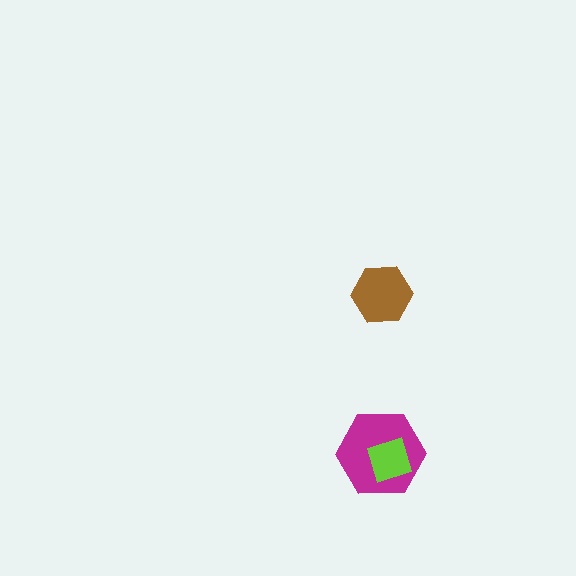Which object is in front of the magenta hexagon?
The lime diamond is in front of the magenta hexagon.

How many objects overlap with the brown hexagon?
0 objects overlap with the brown hexagon.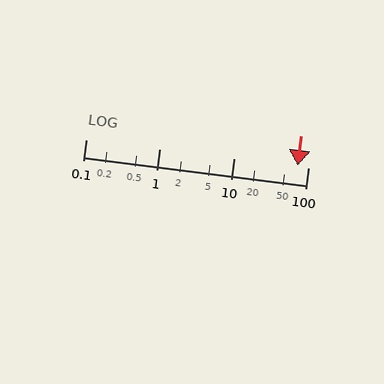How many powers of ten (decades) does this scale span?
The scale spans 3 decades, from 0.1 to 100.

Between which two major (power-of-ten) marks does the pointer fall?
The pointer is between 10 and 100.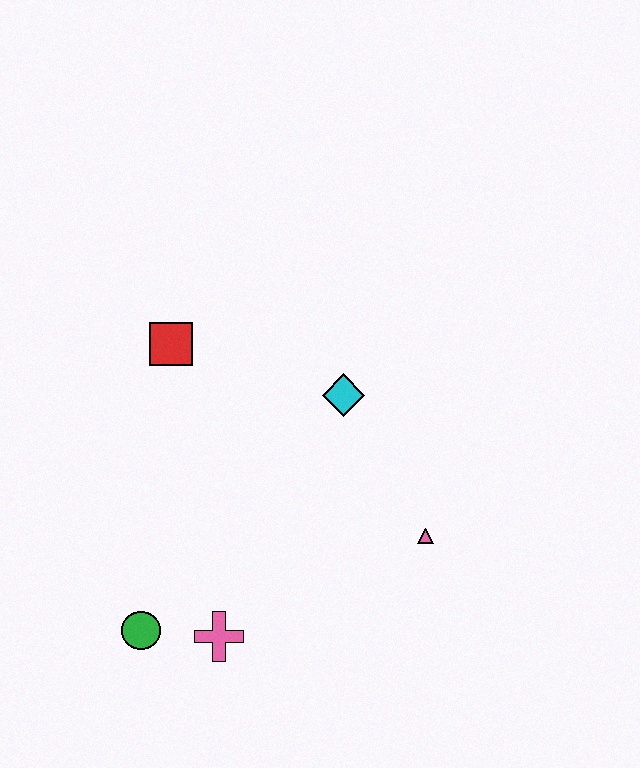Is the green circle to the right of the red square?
No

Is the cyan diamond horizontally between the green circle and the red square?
No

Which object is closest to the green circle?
The pink cross is closest to the green circle.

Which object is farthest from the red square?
The pink triangle is farthest from the red square.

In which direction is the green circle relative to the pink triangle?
The green circle is to the left of the pink triangle.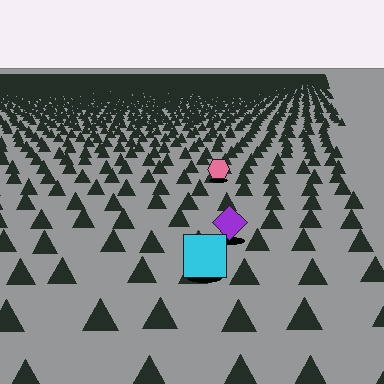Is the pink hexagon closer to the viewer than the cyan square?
No. The cyan square is closer — you can tell from the texture gradient: the ground texture is coarser near it.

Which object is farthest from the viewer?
The pink hexagon is farthest from the viewer. It appears smaller and the ground texture around it is denser.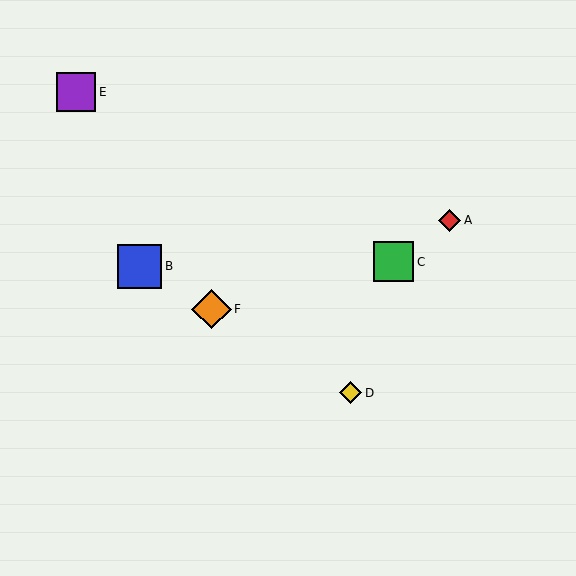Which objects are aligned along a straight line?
Objects B, D, F are aligned along a straight line.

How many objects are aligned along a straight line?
3 objects (B, D, F) are aligned along a straight line.